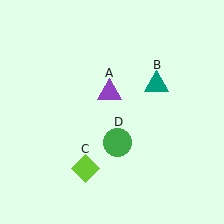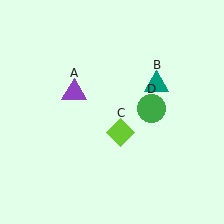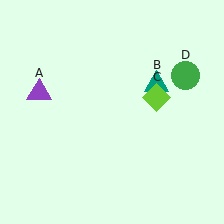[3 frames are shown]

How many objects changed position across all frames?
3 objects changed position: purple triangle (object A), lime diamond (object C), green circle (object D).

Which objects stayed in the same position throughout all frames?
Teal triangle (object B) remained stationary.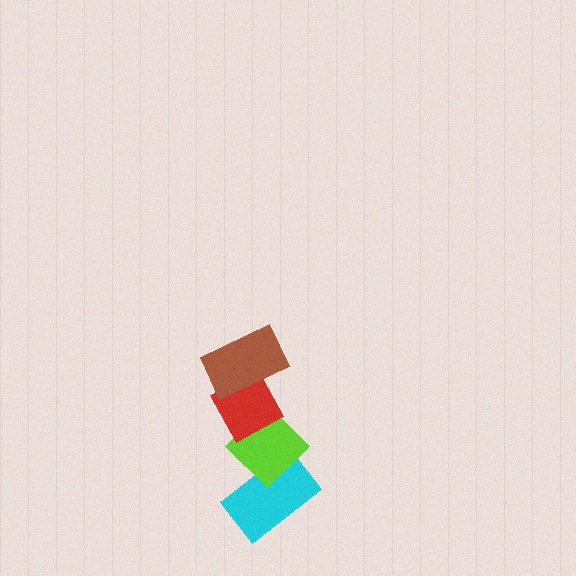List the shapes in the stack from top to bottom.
From top to bottom: the brown rectangle, the red diamond, the lime diamond, the cyan rectangle.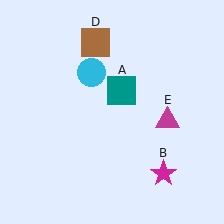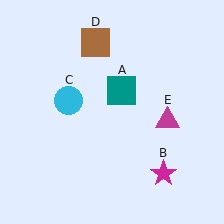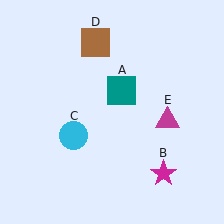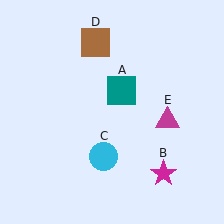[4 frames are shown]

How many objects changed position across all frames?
1 object changed position: cyan circle (object C).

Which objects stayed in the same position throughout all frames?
Teal square (object A) and magenta star (object B) and brown square (object D) and magenta triangle (object E) remained stationary.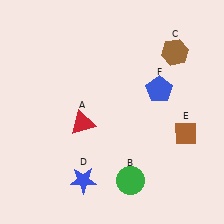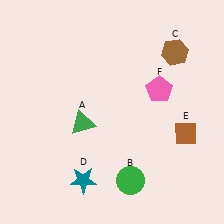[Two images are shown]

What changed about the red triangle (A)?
In Image 1, A is red. In Image 2, it changed to green.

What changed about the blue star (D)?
In Image 1, D is blue. In Image 2, it changed to teal.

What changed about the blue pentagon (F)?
In Image 1, F is blue. In Image 2, it changed to pink.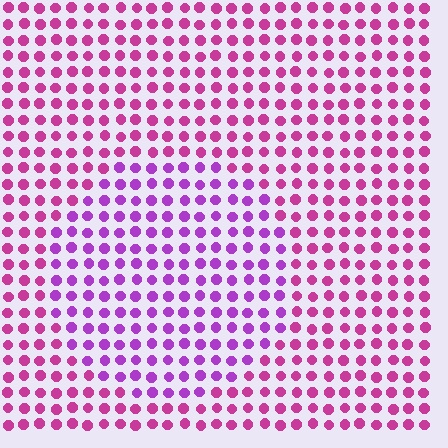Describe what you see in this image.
The image is filled with small magenta elements in a uniform arrangement. A circle-shaped region is visible where the elements are tinted to a slightly different hue, forming a subtle color boundary.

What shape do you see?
I see a circle.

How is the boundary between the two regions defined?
The boundary is defined purely by a slight shift in hue (about 32 degrees). Spacing, size, and orientation are identical on both sides.